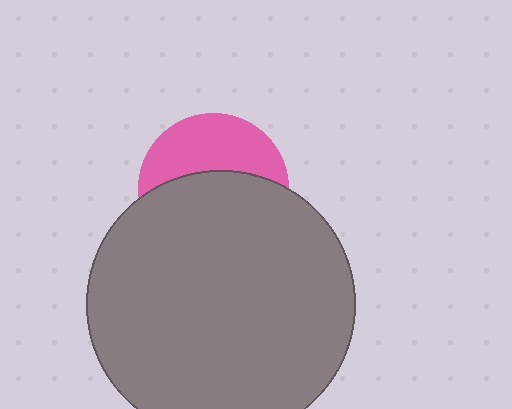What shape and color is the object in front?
The object in front is a gray circle.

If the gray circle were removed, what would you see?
You would see the complete pink circle.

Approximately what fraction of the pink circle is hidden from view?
Roughly 59% of the pink circle is hidden behind the gray circle.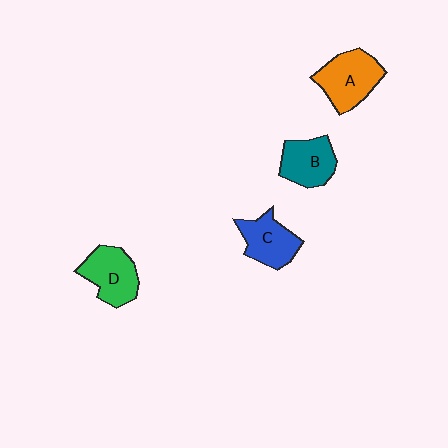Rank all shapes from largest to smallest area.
From largest to smallest: A (orange), D (green), B (teal), C (blue).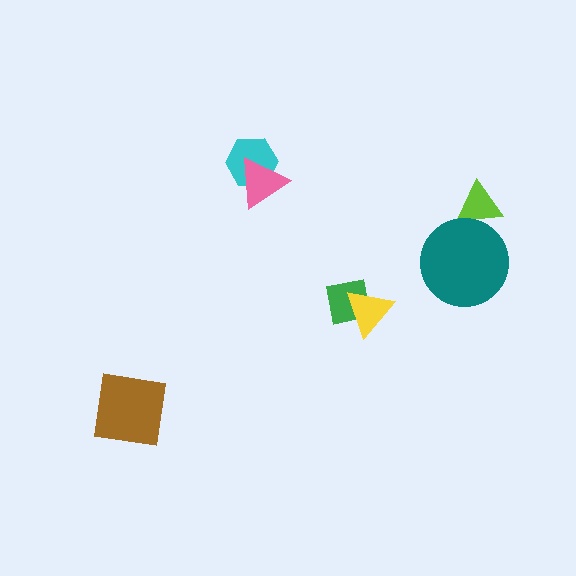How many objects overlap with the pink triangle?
1 object overlaps with the pink triangle.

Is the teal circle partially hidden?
No, no other shape covers it.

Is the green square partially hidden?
Yes, it is partially covered by another shape.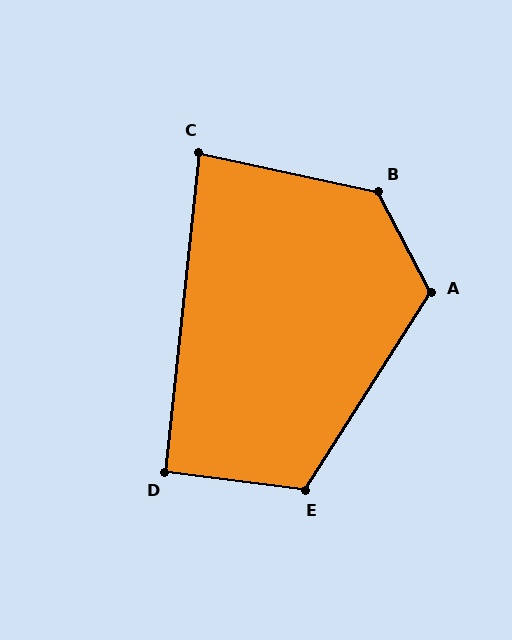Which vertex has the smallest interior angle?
C, at approximately 84 degrees.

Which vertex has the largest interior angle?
B, at approximately 130 degrees.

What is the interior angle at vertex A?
Approximately 120 degrees (obtuse).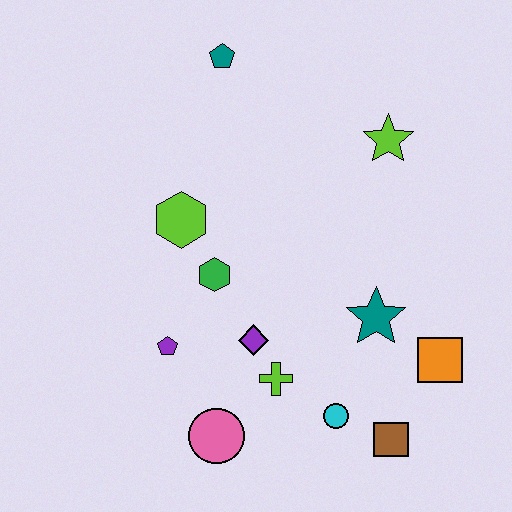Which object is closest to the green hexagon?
The lime hexagon is closest to the green hexagon.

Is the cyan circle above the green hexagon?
No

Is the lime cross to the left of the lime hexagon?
No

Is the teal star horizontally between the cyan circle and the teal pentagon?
No